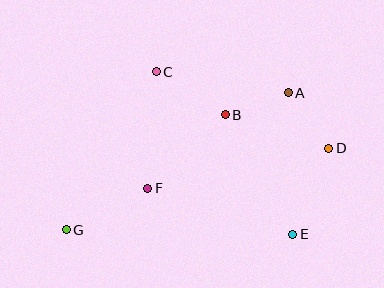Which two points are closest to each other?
Points A and B are closest to each other.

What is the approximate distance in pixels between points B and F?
The distance between B and F is approximately 107 pixels.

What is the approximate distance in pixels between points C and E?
The distance between C and E is approximately 212 pixels.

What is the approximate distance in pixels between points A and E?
The distance between A and E is approximately 141 pixels.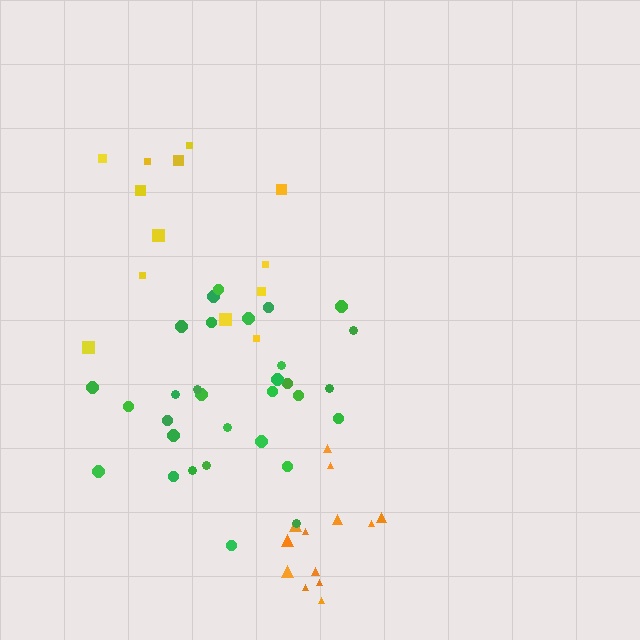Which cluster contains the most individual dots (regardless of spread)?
Green (31).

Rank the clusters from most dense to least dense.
green, orange, yellow.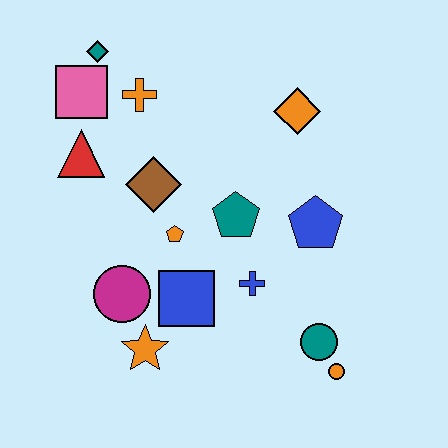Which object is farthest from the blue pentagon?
The teal diamond is farthest from the blue pentagon.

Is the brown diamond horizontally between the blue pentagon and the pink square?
Yes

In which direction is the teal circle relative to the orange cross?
The teal circle is below the orange cross.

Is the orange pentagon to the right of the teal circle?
No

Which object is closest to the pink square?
The teal diamond is closest to the pink square.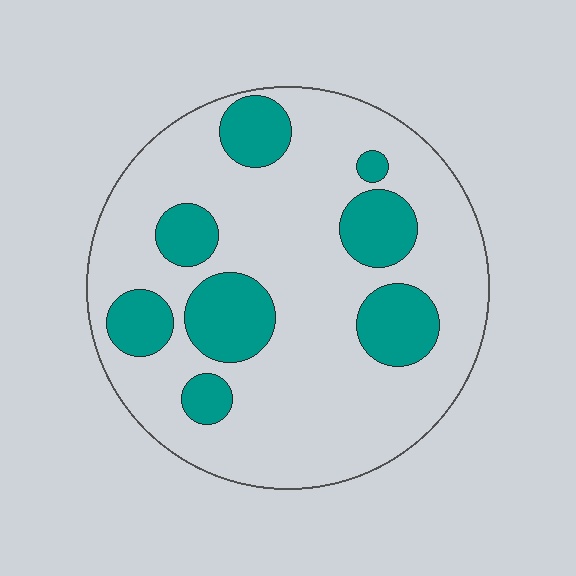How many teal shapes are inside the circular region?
8.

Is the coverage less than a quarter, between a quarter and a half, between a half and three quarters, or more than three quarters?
Less than a quarter.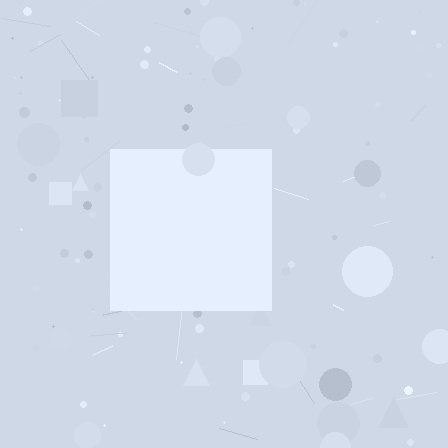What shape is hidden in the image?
A square is hidden in the image.